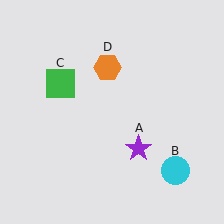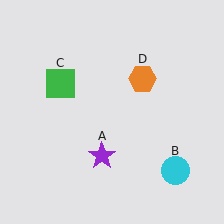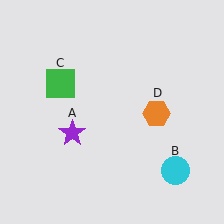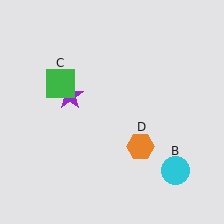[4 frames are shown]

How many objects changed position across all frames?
2 objects changed position: purple star (object A), orange hexagon (object D).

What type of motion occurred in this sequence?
The purple star (object A), orange hexagon (object D) rotated clockwise around the center of the scene.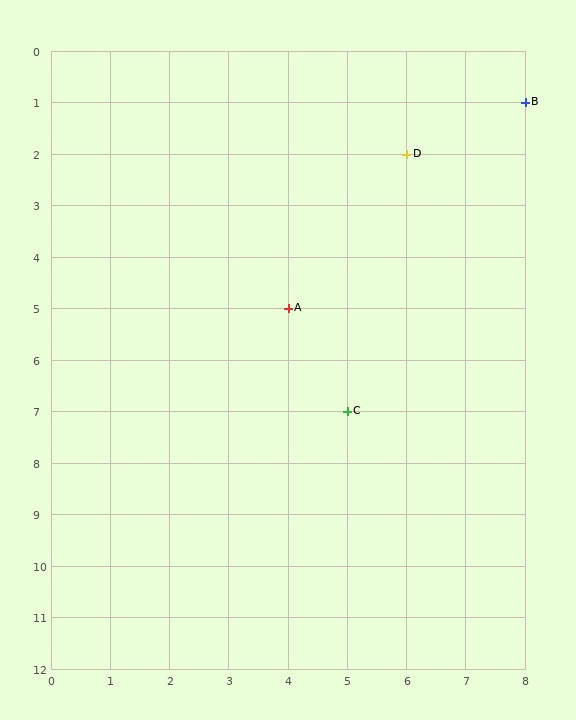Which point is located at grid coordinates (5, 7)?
Point C is at (5, 7).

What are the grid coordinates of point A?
Point A is at grid coordinates (4, 5).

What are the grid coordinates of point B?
Point B is at grid coordinates (8, 1).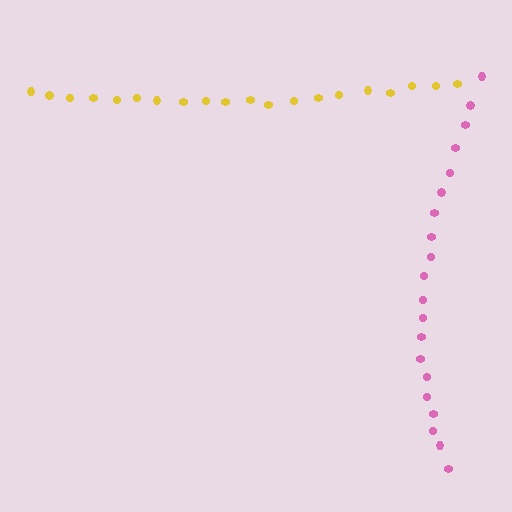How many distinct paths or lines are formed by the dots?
There are 2 distinct paths.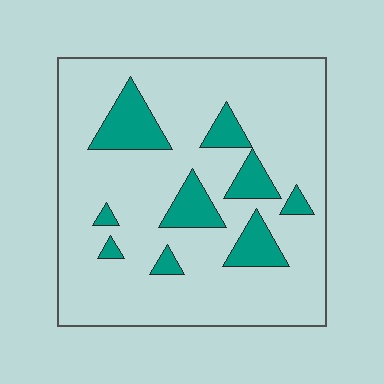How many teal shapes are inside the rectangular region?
9.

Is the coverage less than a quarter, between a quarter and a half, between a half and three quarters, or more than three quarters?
Less than a quarter.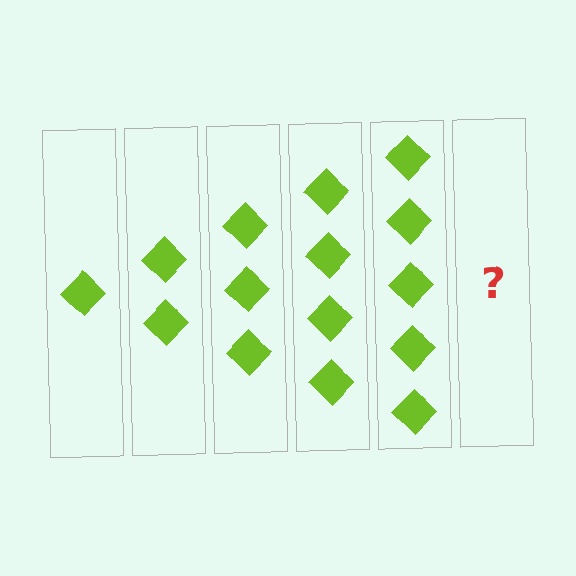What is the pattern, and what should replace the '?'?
The pattern is that each step adds one more diamond. The '?' should be 6 diamonds.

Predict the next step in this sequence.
The next step is 6 diamonds.